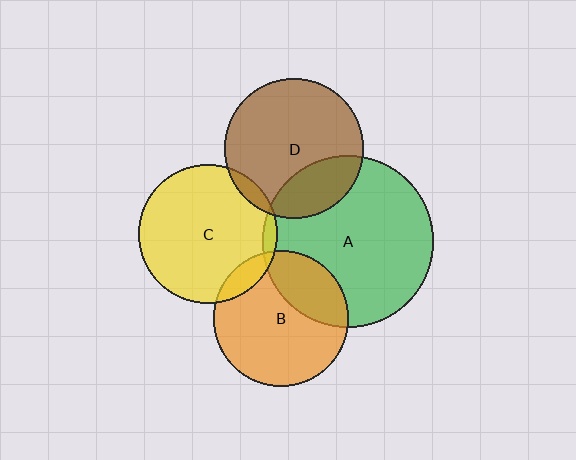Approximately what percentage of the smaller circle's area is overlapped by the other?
Approximately 5%.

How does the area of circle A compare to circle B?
Approximately 1.6 times.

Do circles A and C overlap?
Yes.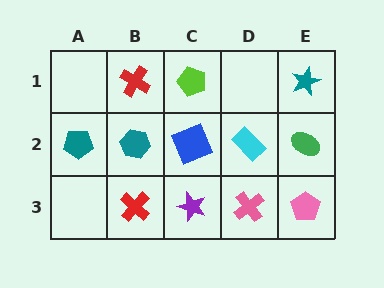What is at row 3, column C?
A purple star.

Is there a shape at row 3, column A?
No, that cell is empty.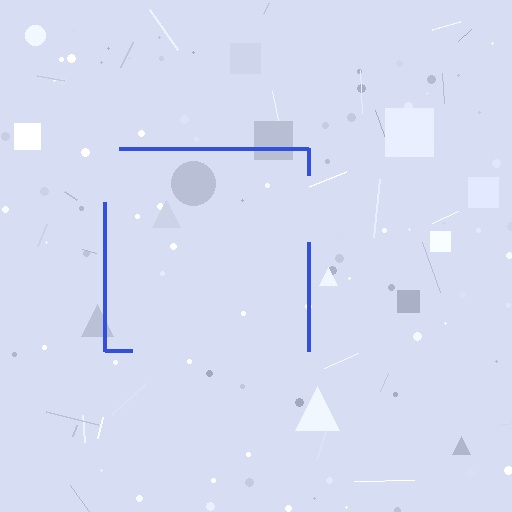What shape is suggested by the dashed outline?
The dashed outline suggests a square.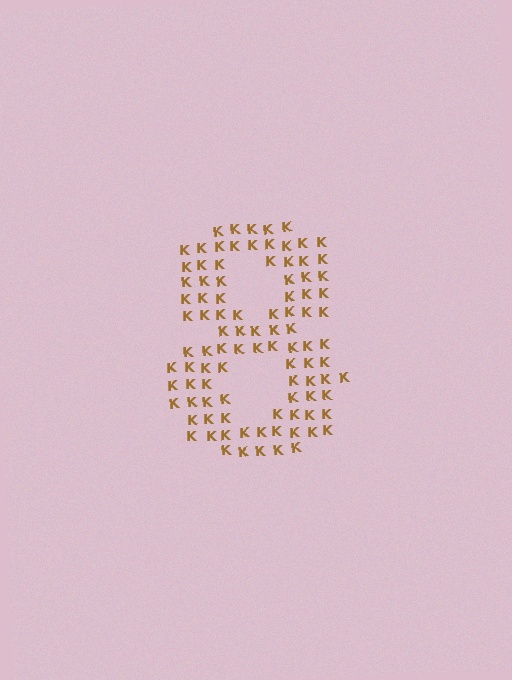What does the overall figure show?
The overall figure shows the digit 8.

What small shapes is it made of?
It is made of small letter K's.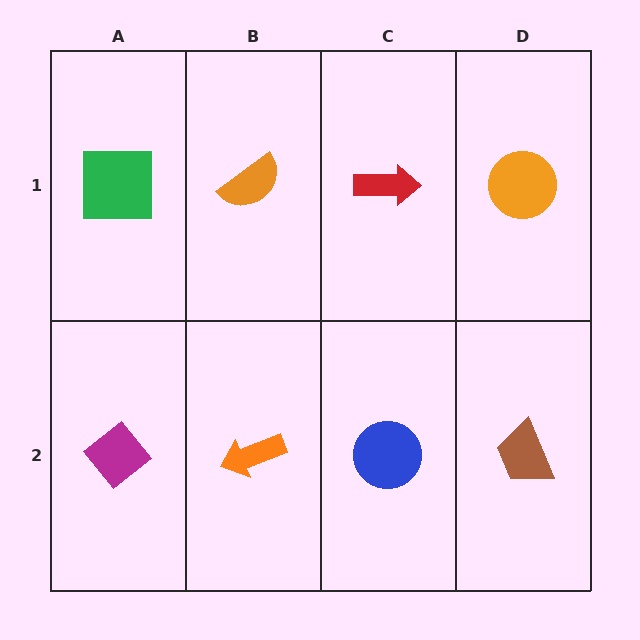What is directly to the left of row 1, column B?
A green square.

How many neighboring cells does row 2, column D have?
2.